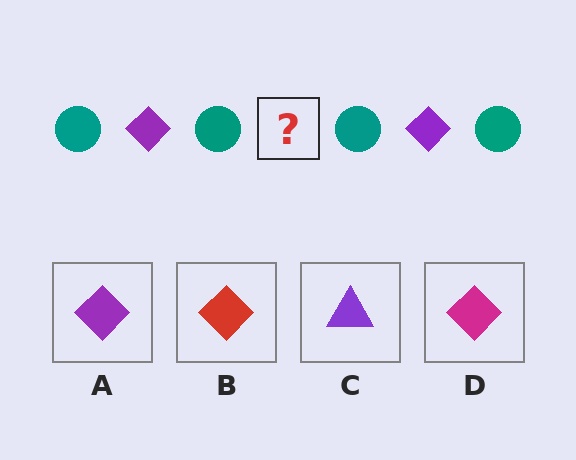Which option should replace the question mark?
Option A.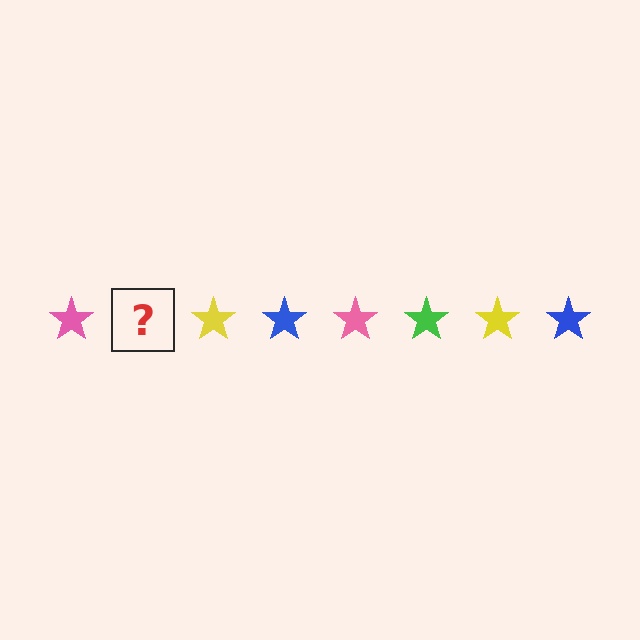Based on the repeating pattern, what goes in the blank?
The blank should be a green star.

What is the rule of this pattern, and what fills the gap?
The rule is that the pattern cycles through pink, green, yellow, blue stars. The gap should be filled with a green star.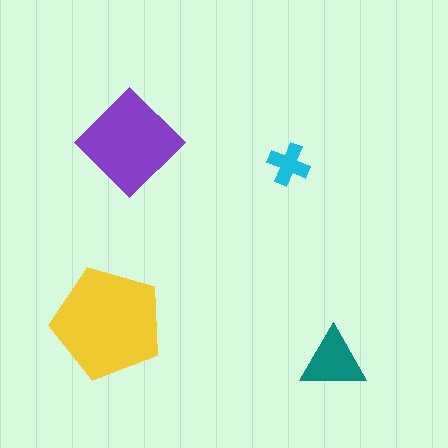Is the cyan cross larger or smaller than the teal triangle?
Smaller.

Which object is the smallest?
The cyan cross.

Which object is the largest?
The yellow pentagon.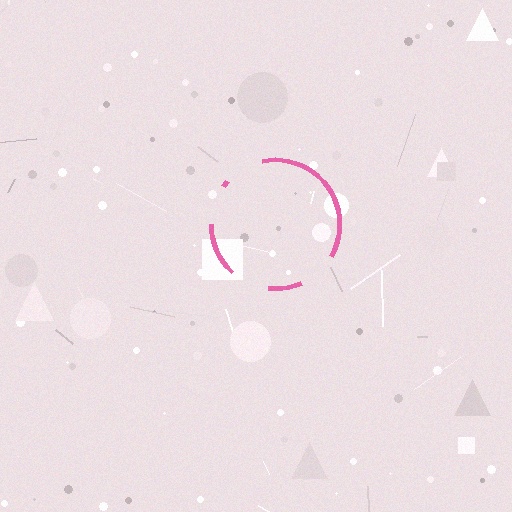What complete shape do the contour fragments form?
The contour fragments form a circle.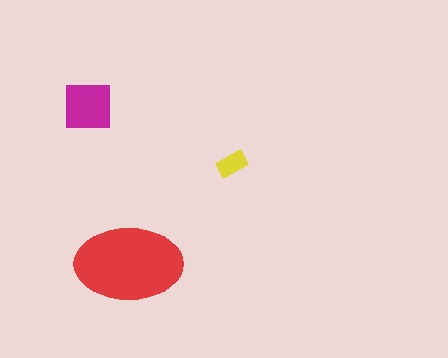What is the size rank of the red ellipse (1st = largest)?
1st.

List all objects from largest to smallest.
The red ellipse, the magenta square, the yellow rectangle.